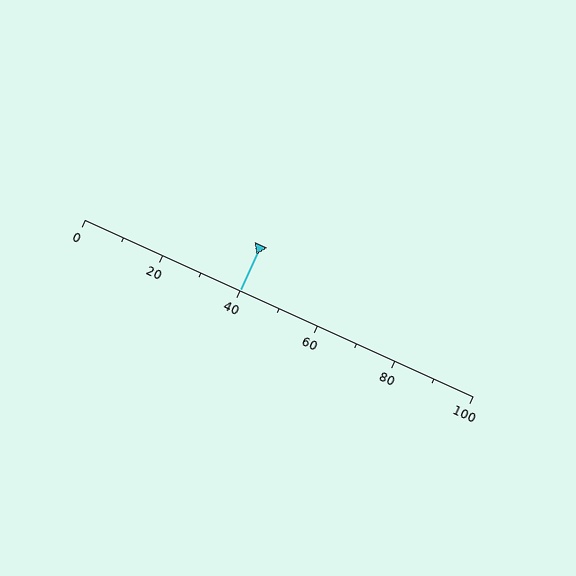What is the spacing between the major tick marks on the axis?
The major ticks are spaced 20 apart.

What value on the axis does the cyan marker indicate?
The marker indicates approximately 40.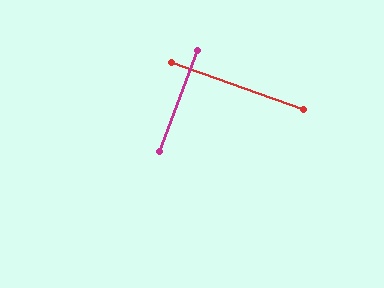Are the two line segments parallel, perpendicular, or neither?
Perpendicular — they meet at approximately 89°.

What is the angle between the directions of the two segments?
Approximately 89 degrees.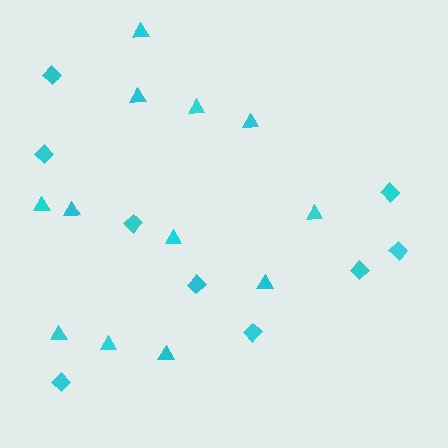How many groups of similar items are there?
There are 2 groups: one group of triangles (12) and one group of diamonds (9).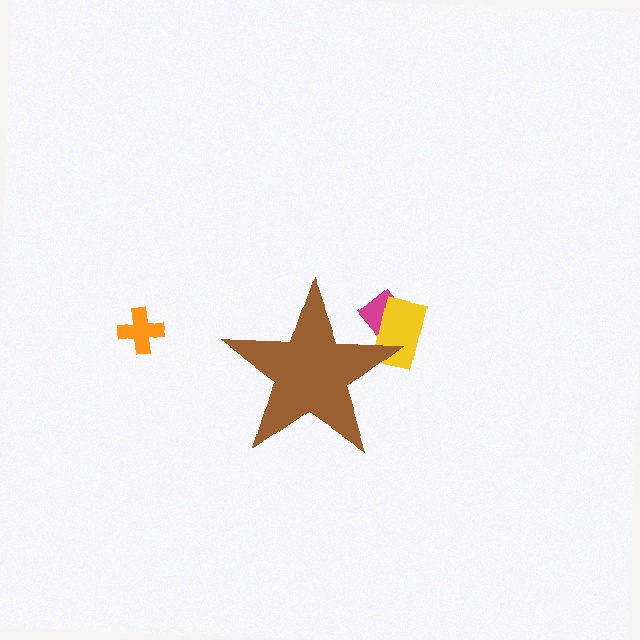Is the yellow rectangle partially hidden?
Yes, the yellow rectangle is partially hidden behind the brown star.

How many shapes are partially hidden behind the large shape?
2 shapes are partially hidden.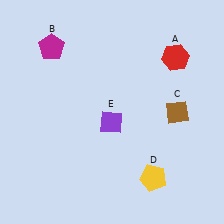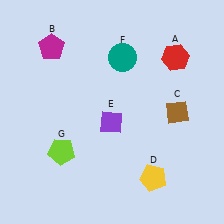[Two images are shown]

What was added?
A teal circle (F), a lime pentagon (G) were added in Image 2.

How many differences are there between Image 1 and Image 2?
There are 2 differences between the two images.